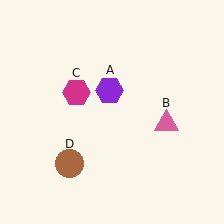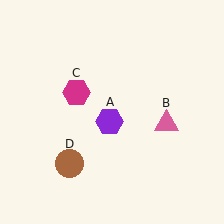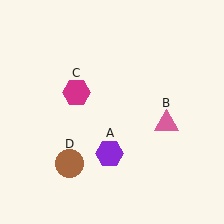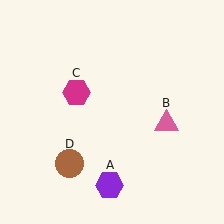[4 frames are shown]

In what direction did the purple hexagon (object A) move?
The purple hexagon (object A) moved down.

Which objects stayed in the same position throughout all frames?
Pink triangle (object B) and magenta hexagon (object C) and brown circle (object D) remained stationary.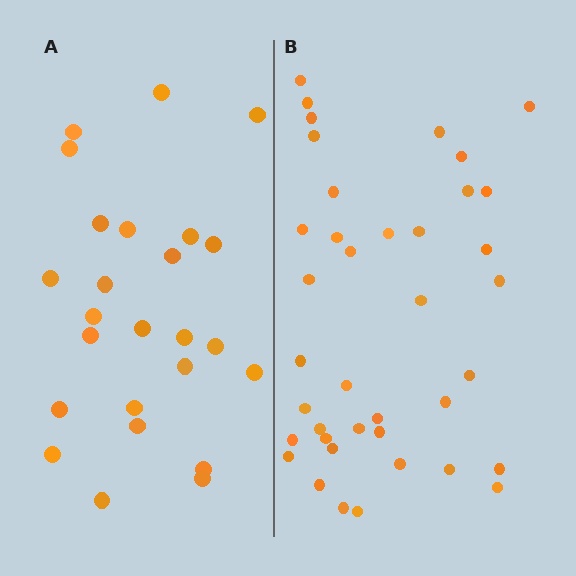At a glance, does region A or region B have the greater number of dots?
Region B (the right region) has more dots.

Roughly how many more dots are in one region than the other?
Region B has approximately 15 more dots than region A.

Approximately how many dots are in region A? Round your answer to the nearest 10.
About 20 dots. (The exact count is 25, which rounds to 20.)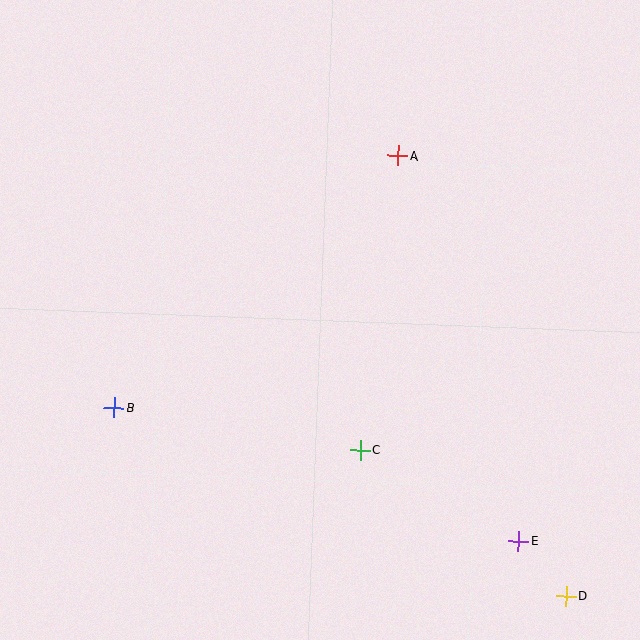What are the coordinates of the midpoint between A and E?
The midpoint between A and E is at (458, 348).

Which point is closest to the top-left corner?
Point B is closest to the top-left corner.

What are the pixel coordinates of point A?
Point A is at (398, 156).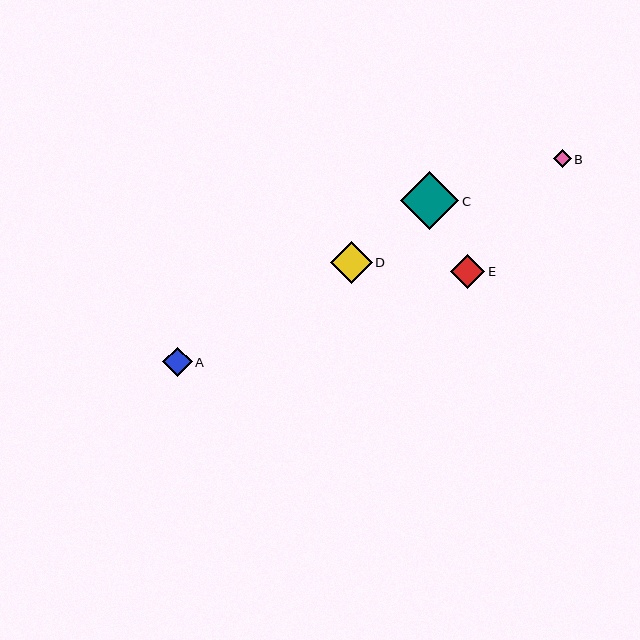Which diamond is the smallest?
Diamond B is the smallest with a size of approximately 18 pixels.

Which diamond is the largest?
Diamond C is the largest with a size of approximately 58 pixels.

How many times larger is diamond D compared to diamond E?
Diamond D is approximately 1.2 times the size of diamond E.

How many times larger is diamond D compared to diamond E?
Diamond D is approximately 1.2 times the size of diamond E.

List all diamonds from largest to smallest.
From largest to smallest: C, D, E, A, B.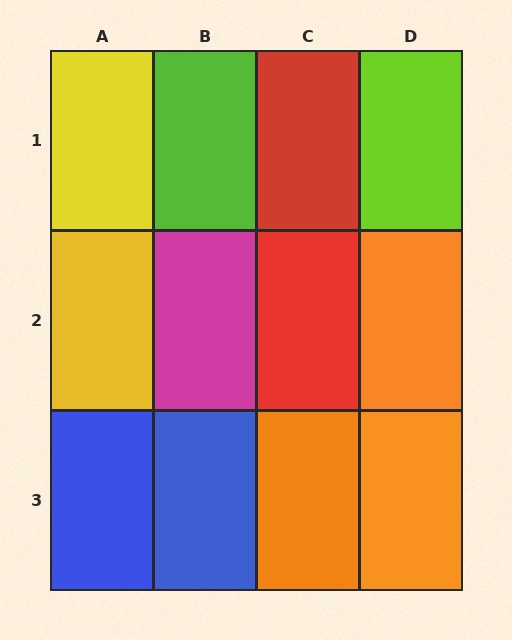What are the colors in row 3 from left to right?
Blue, blue, orange, orange.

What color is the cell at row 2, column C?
Red.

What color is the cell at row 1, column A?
Yellow.